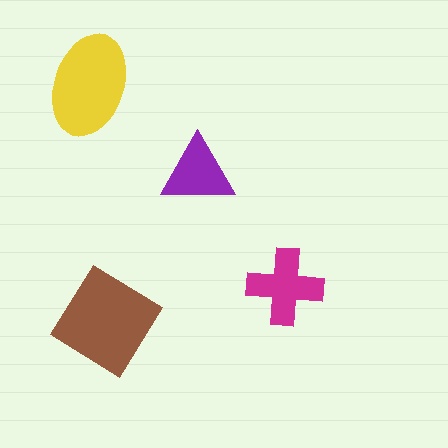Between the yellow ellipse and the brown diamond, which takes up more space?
The brown diamond.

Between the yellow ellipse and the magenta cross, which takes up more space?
The yellow ellipse.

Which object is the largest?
The brown diamond.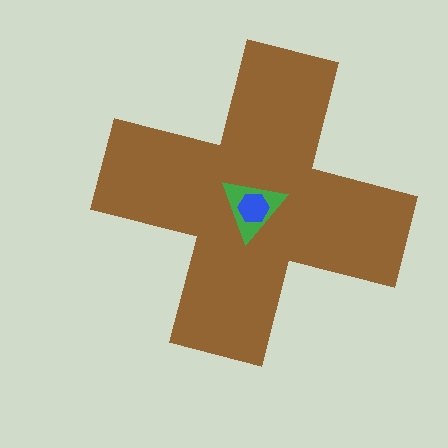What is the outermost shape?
The brown cross.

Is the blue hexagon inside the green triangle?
Yes.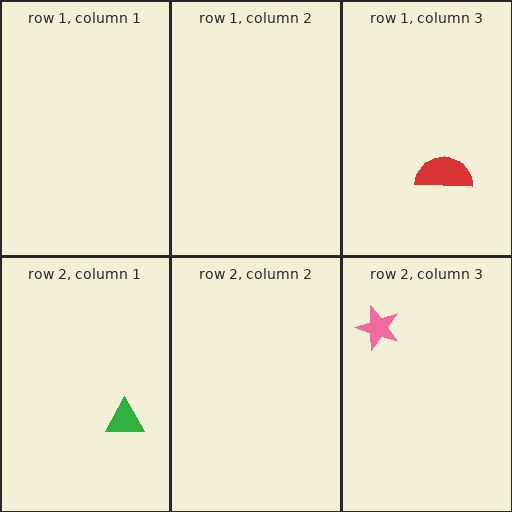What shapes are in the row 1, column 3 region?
The red semicircle.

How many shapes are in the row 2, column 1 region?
1.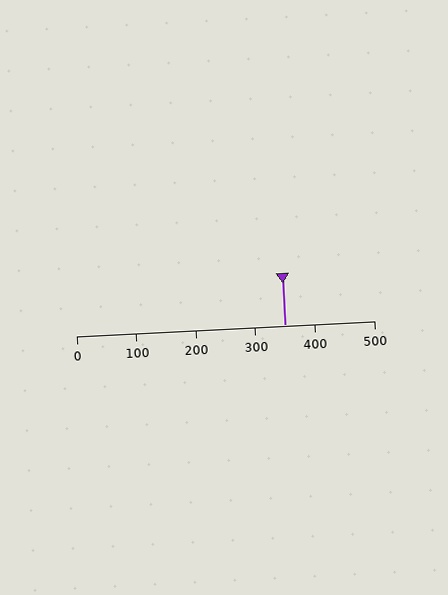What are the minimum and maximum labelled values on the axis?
The axis runs from 0 to 500.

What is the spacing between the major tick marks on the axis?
The major ticks are spaced 100 apart.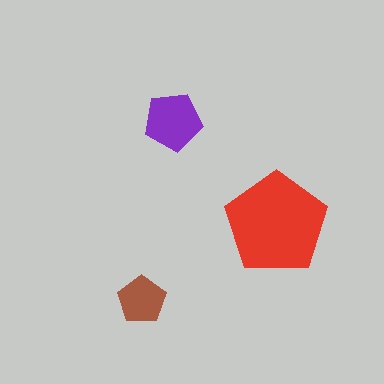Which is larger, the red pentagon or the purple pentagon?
The red one.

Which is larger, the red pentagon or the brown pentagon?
The red one.